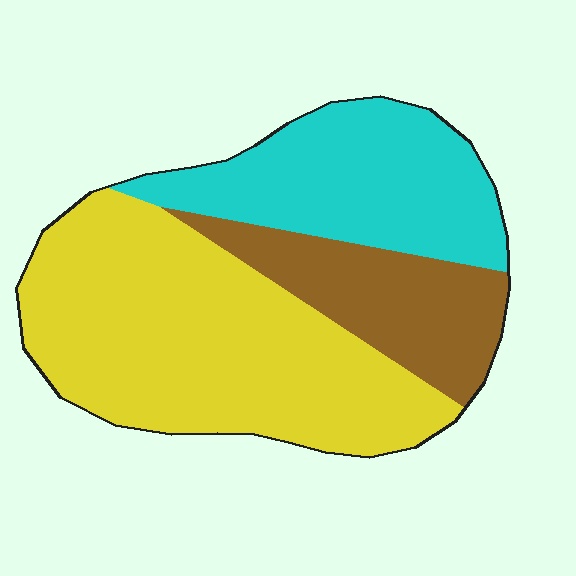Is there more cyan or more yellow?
Yellow.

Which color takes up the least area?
Brown, at roughly 20%.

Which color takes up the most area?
Yellow, at roughly 50%.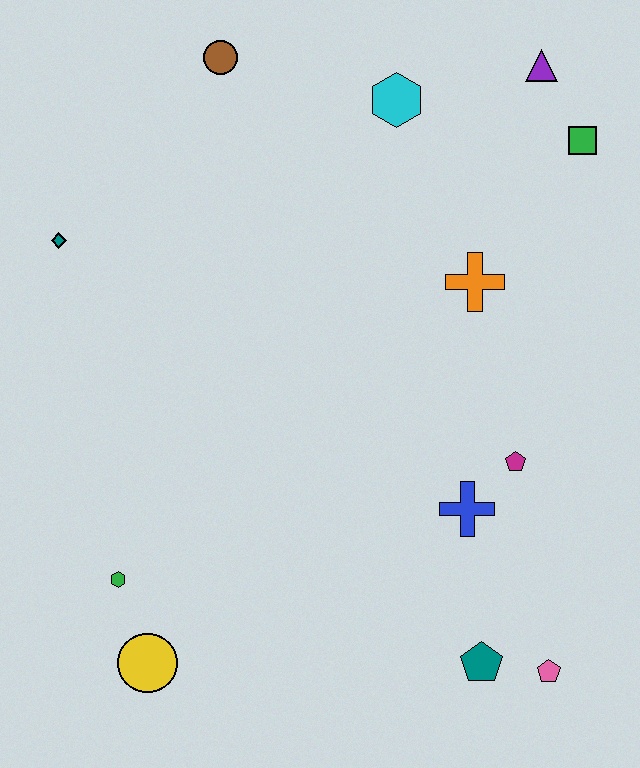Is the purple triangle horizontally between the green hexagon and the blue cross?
No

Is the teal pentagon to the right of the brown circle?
Yes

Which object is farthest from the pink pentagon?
The brown circle is farthest from the pink pentagon.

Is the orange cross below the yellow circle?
No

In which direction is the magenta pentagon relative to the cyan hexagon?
The magenta pentagon is below the cyan hexagon.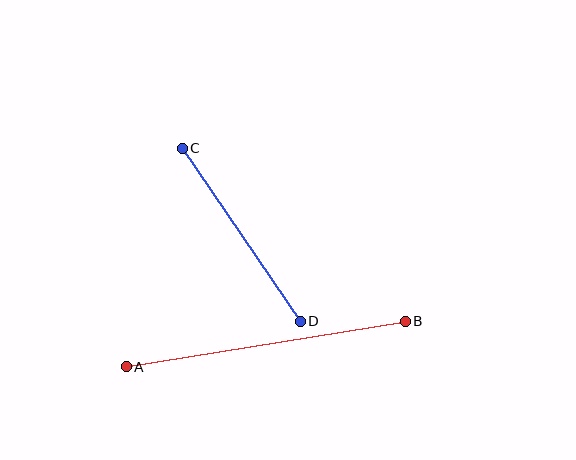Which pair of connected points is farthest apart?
Points A and B are farthest apart.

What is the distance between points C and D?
The distance is approximately 209 pixels.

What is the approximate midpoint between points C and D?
The midpoint is at approximately (241, 235) pixels.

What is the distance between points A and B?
The distance is approximately 283 pixels.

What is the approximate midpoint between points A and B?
The midpoint is at approximately (266, 344) pixels.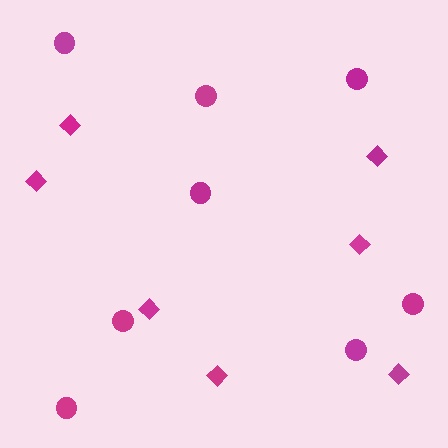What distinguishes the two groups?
There are 2 groups: one group of circles (8) and one group of diamonds (7).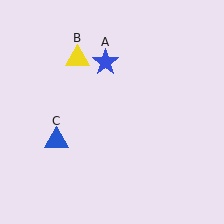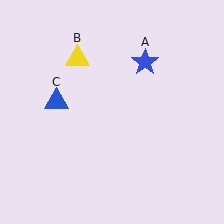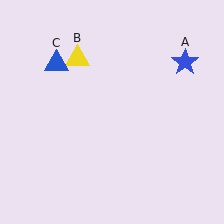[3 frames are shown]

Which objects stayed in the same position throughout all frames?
Yellow triangle (object B) remained stationary.